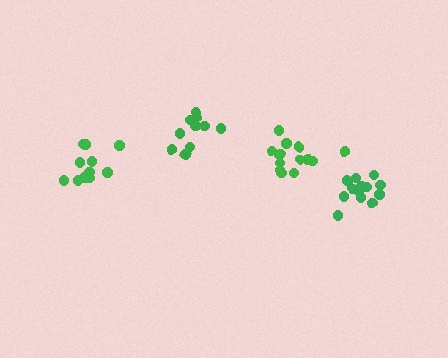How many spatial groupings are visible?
There are 4 spatial groupings.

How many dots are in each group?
Group 1: 11 dots, Group 2: 13 dots, Group 3: 13 dots, Group 4: 13 dots (50 total).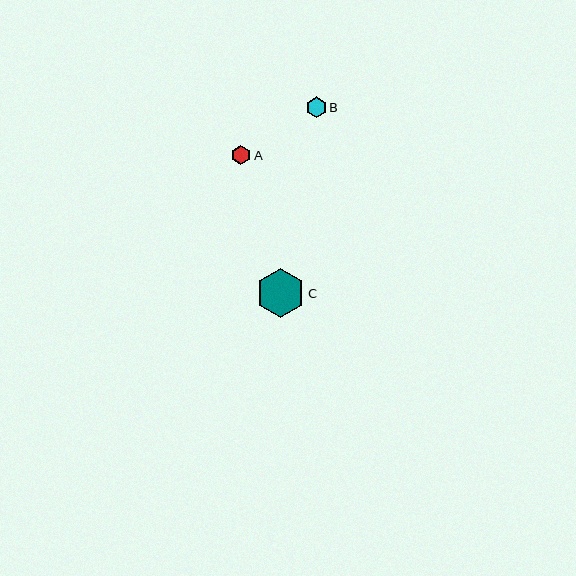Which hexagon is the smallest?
Hexagon A is the smallest with a size of approximately 19 pixels.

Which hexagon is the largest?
Hexagon C is the largest with a size of approximately 49 pixels.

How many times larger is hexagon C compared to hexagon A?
Hexagon C is approximately 2.5 times the size of hexagon A.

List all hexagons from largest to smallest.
From largest to smallest: C, B, A.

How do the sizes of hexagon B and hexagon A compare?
Hexagon B and hexagon A are approximately the same size.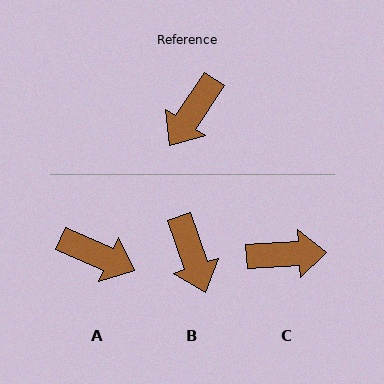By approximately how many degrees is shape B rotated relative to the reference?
Approximately 53 degrees counter-clockwise.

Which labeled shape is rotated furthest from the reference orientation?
C, about 127 degrees away.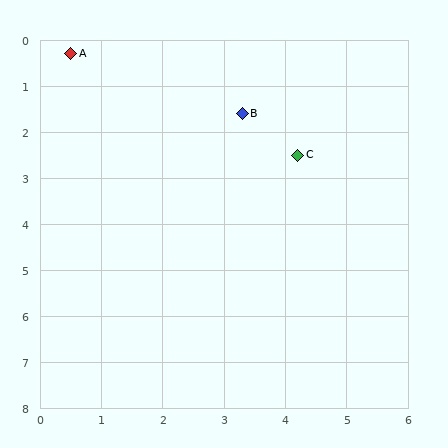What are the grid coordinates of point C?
Point C is at approximately (4.2, 2.5).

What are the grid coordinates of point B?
Point B is at approximately (3.3, 1.6).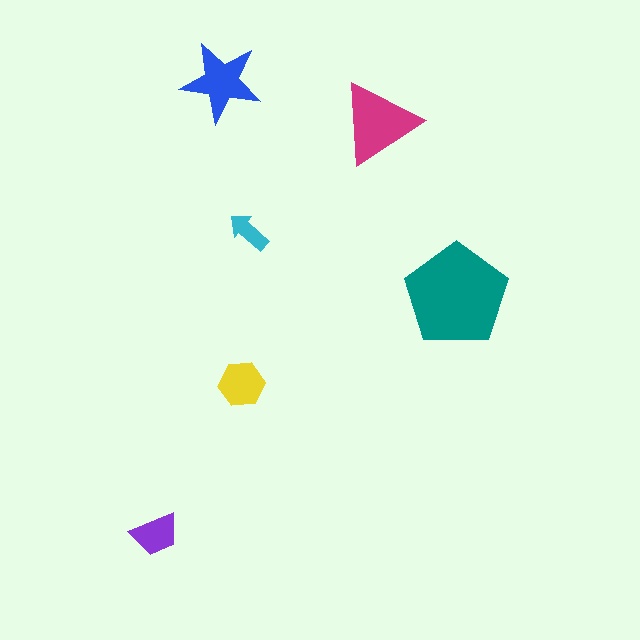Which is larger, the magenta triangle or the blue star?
The magenta triangle.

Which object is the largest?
The teal pentagon.